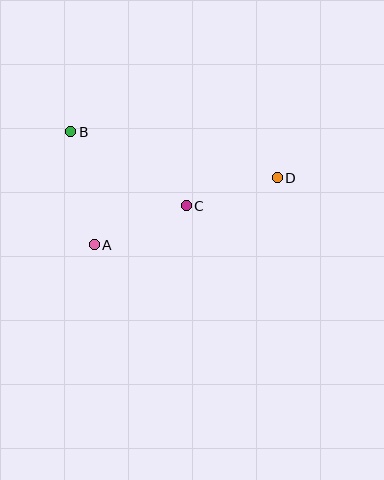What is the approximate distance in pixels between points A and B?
The distance between A and B is approximately 116 pixels.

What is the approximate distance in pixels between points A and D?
The distance between A and D is approximately 195 pixels.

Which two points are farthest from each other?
Points B and D are farthest from each other.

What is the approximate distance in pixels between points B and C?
The distance between B and C is approximately 137 pixels.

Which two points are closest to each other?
Points C and D are closest to each other.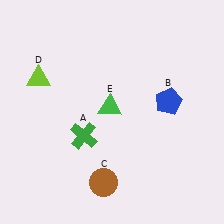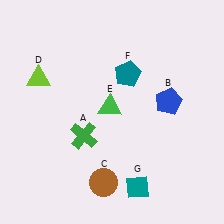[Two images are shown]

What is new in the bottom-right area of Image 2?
A teal diamond (G) was added in the bottom-right area of Image 2.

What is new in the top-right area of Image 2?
A teal pentagon (F) was added in the top-right area of Image 2.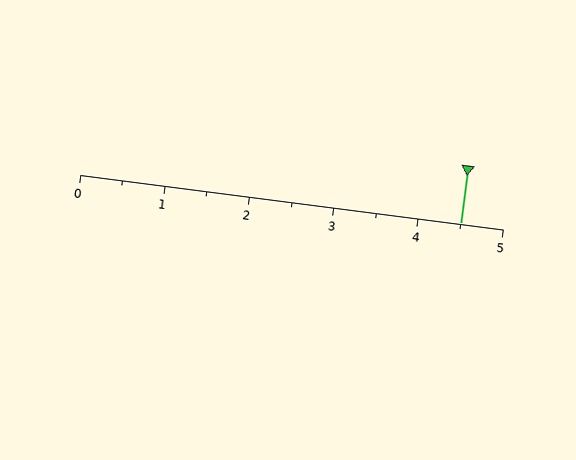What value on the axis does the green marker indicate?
The marker indicates approximately 4.5.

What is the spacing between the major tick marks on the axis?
The major ticks are spaced 1 apart.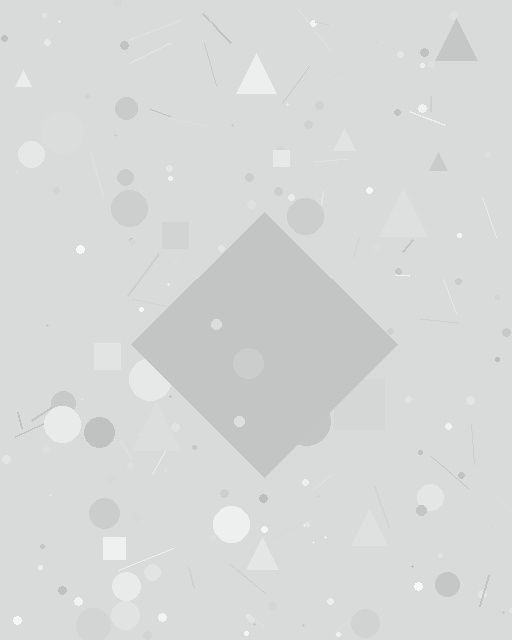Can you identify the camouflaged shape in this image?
The camouflaged shape is a diamond.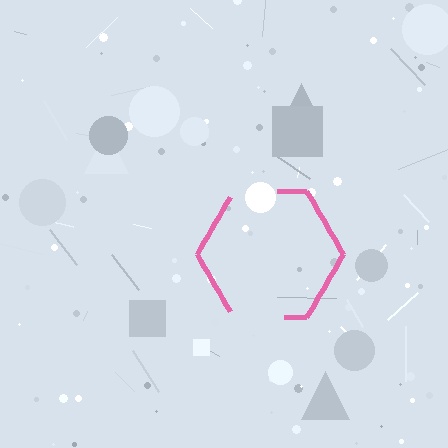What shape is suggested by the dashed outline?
The dashed outline suggests a hexagon.